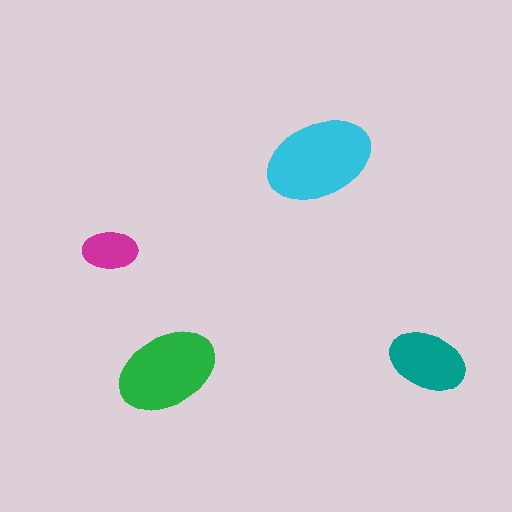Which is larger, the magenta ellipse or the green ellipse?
The green one.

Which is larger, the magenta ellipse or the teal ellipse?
The teal one.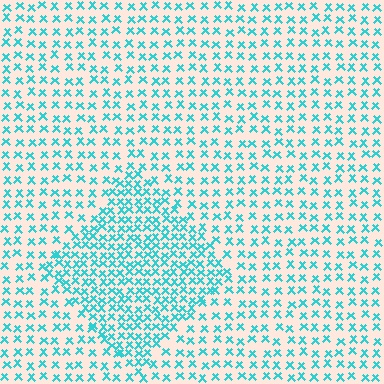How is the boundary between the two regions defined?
The boundary is defined by a change in element density (approximately 1.9x ratio). All elements are the same color, size, and shape.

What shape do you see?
I see a diamond.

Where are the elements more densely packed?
The elements are more densely packed inside the diamond boundary.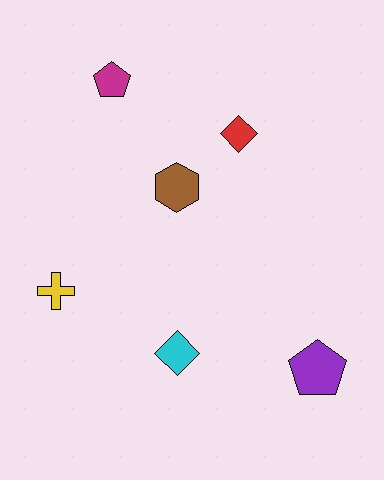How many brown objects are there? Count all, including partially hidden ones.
There is 1 brown object.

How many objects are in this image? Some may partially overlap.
There are 6 objects.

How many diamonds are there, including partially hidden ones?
There are 2 diamonds.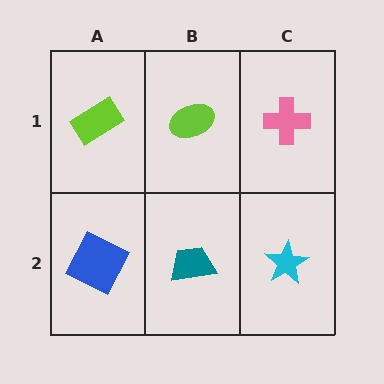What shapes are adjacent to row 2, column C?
A pink cross (row 1, column C), a teal trapezoid (row 2, column B).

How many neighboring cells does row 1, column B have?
3.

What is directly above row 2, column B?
A lime ellipse.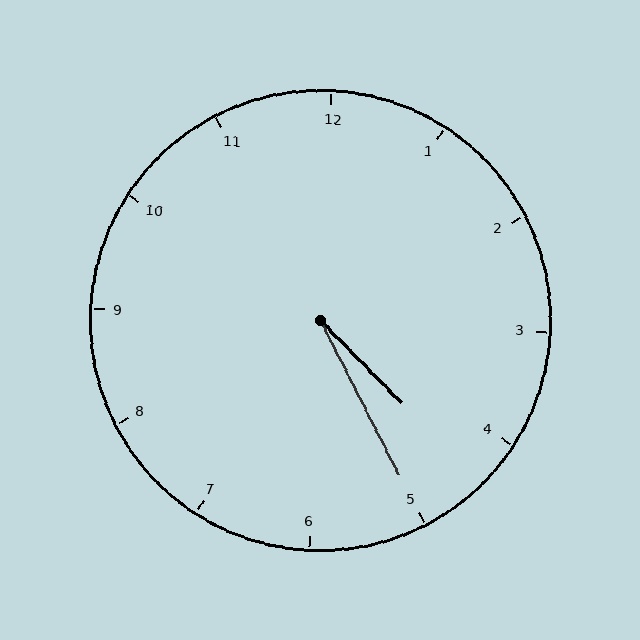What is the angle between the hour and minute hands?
Approximately 18 degrees.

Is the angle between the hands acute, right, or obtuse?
It is acute.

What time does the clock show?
4:25.